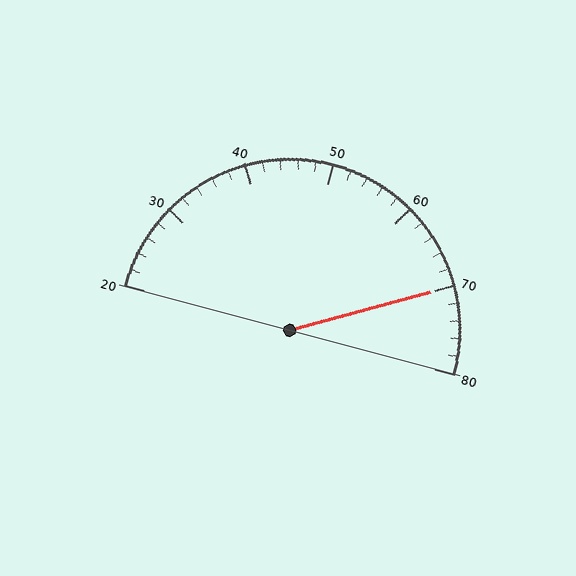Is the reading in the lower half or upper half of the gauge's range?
The reading is in the upper half of the range (20 to 80).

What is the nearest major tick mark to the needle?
The nearest major tick mark is 70.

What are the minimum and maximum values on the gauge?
The gauge ranges from 20 to 80.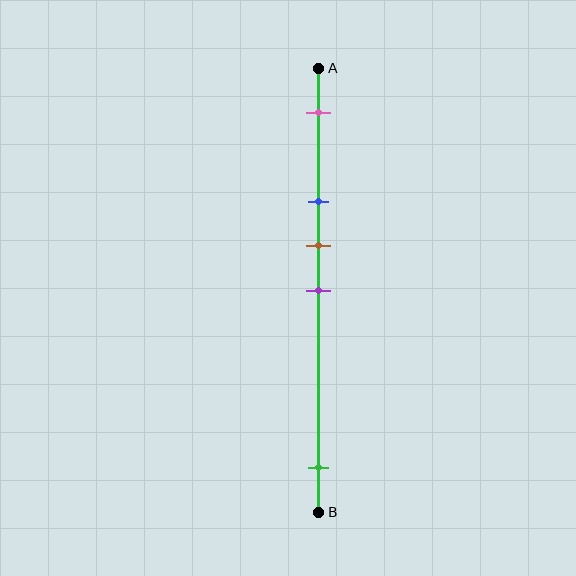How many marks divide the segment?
There are 5 marks dividing the segment.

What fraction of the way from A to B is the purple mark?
The purple mark is approximately 50% (0.5) of the way from A to B.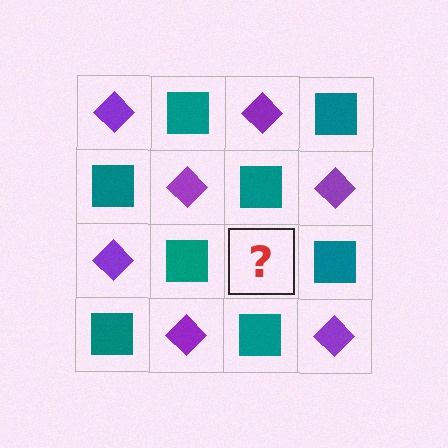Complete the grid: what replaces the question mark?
The question mark should be replaced with a purple diamond.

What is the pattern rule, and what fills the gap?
The rule is that it alternates purple diamond and teal square in a checkerboard pattern. The gap should be filled with a purple diamond.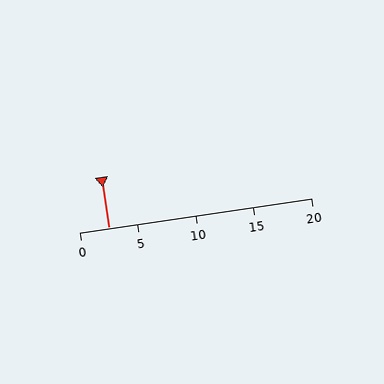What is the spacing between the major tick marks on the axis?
The major ticks are spaced 5 apart.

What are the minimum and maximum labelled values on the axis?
The axis runs from 0 to 20.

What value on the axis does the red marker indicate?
The marker indicates approximately 2.5.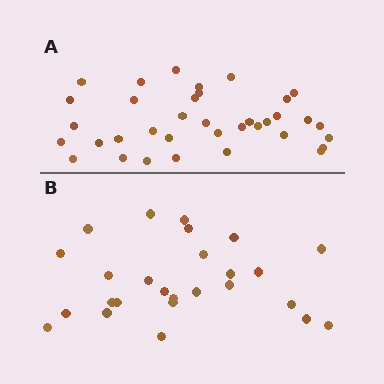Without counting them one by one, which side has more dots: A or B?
Region A (the top region) has more dots.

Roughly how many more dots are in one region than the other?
Region A has roughly 10 or so more dots than region B.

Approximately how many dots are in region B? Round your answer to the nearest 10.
About 30 dots. (The exact count is 26, which rounds to 30.)